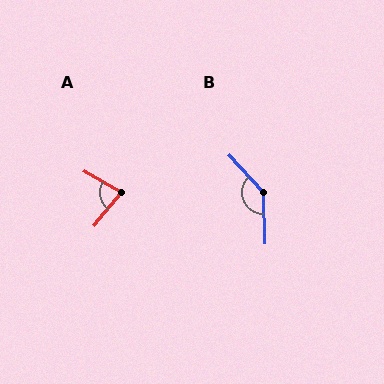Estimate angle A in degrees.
Approximately 81 degrees.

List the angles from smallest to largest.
A (81°), B (139°).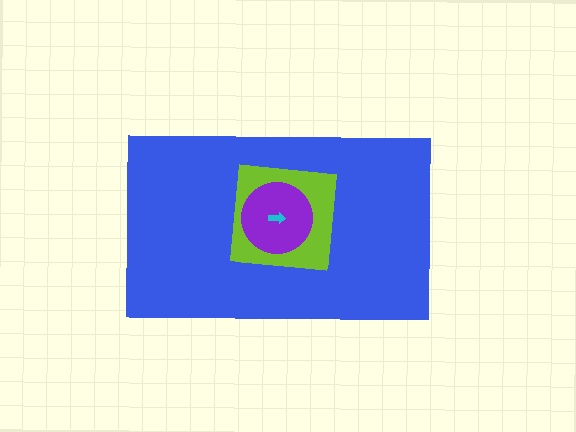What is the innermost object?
The cyan arrow.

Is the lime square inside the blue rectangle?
Yes.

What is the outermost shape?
The blue rectangle.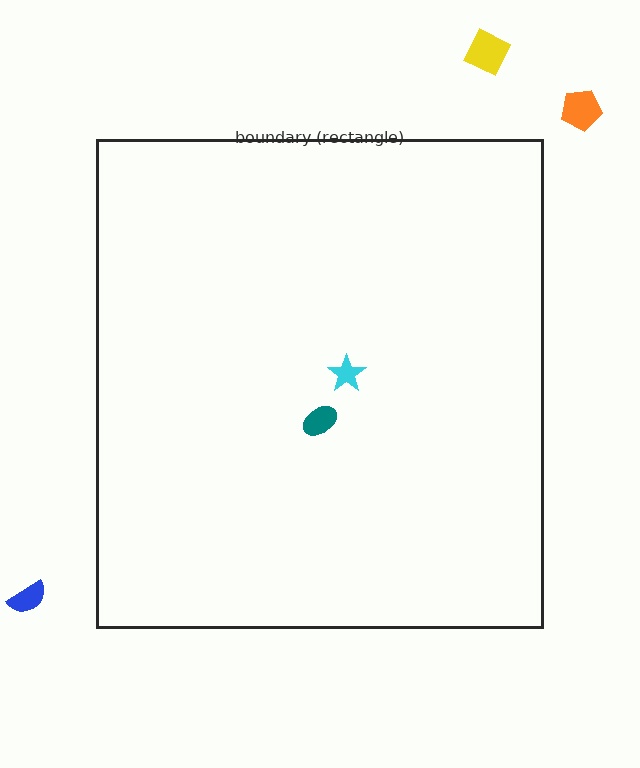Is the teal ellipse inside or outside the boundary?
Inside.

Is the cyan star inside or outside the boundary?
Inside.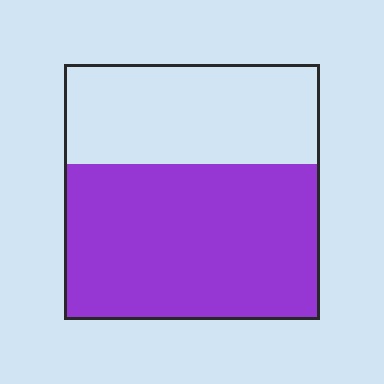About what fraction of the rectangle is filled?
About three fifths (3/5).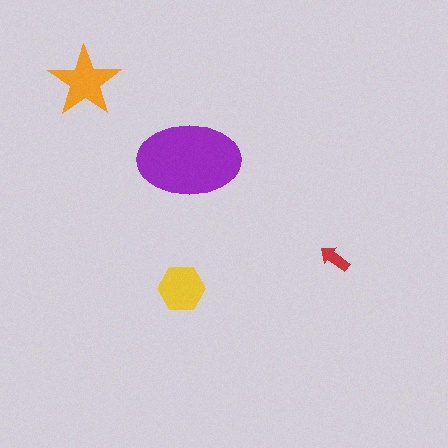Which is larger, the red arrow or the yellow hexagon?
The yellow hexagon.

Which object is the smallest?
The red arrow.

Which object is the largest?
The purple ellipse.